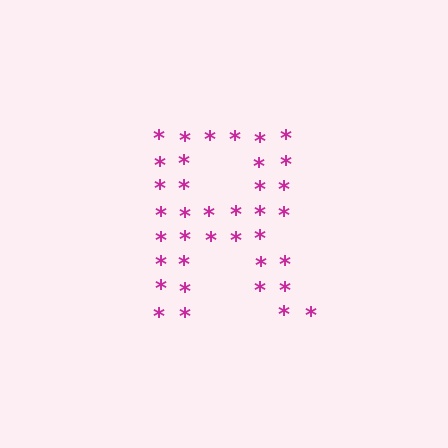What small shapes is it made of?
It is made of small asterisks.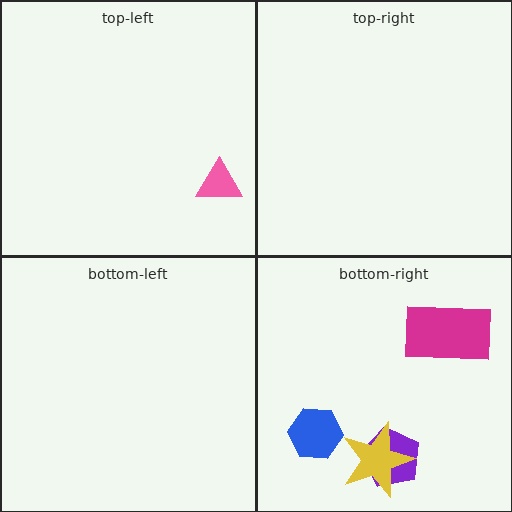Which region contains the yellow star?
The bottom-right region.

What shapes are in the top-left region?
The pink triangle.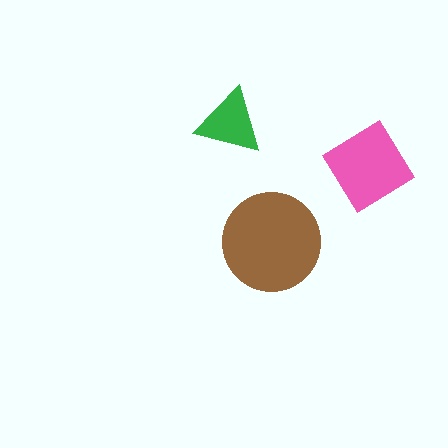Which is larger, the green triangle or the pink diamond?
The pink diamond.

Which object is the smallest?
The green triangle.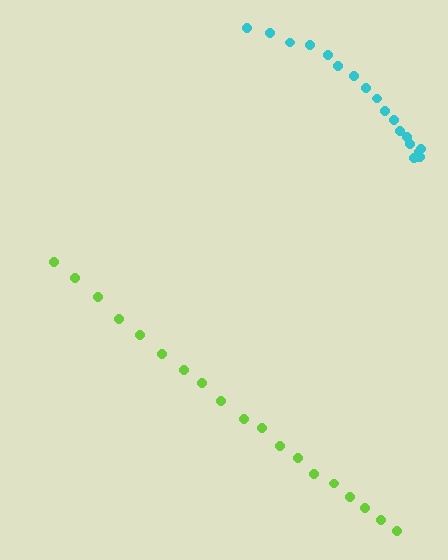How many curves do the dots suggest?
There are 2 distinct paths.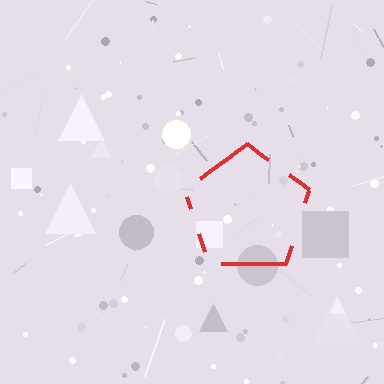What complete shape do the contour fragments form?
The contour fragments form a pentagon.